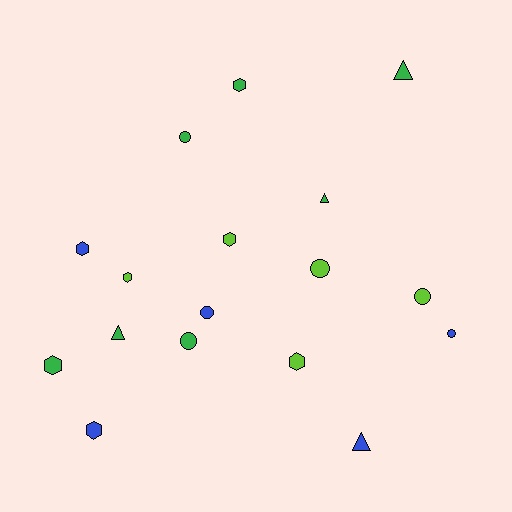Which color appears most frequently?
Green, with 7 objects.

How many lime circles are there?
There are 2 lime circles.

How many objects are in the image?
There are 17 objects.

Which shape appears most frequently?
Hexagon, with 7 objects.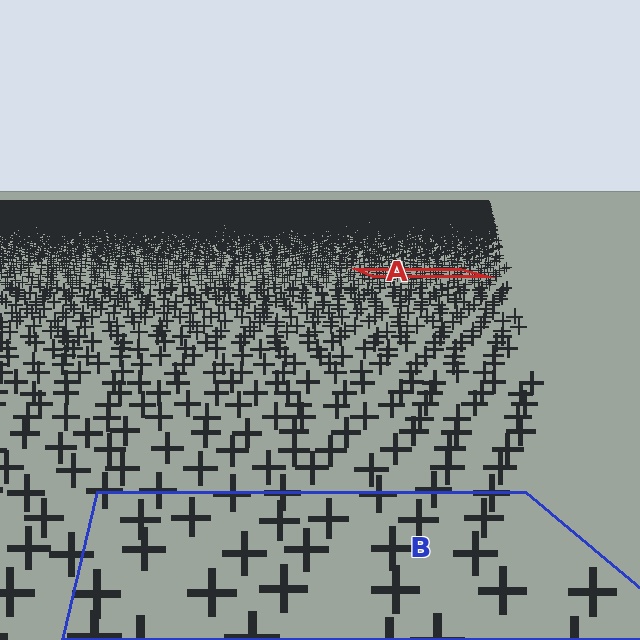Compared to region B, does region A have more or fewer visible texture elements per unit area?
Region A has more texture elements per unit area — they are packed more densely because it is farther away.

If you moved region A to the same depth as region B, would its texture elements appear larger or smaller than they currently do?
They would appear larger. At a closer depth, the same texture elements are projected at a bigger on-screen size.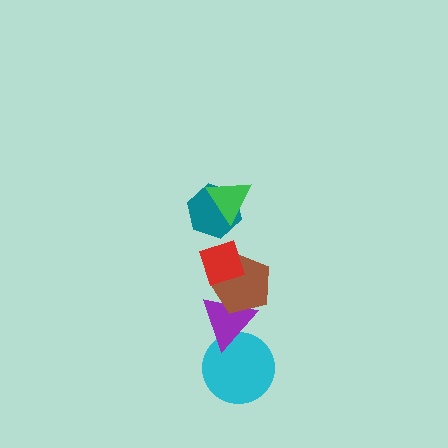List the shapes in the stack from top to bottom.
From top to bottom: the green triangle, the teal hexagon, the red diamond, the brown pentagon, the purple triangle, the cyan circle.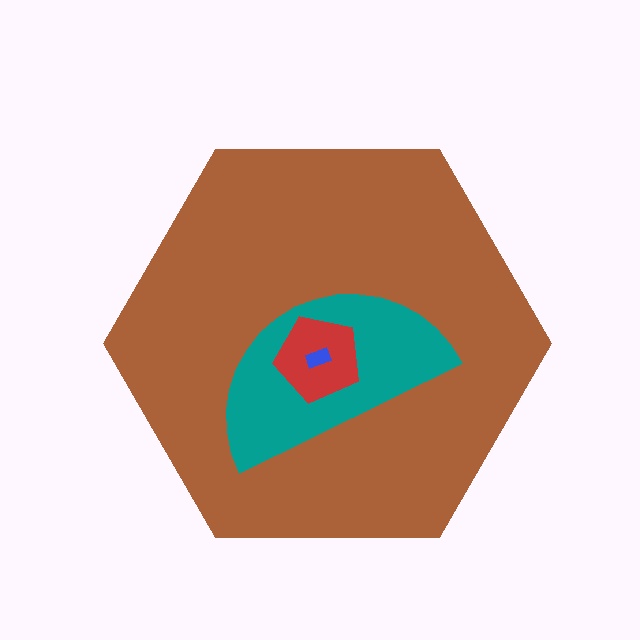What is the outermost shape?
The brown hexagon.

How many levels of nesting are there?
4.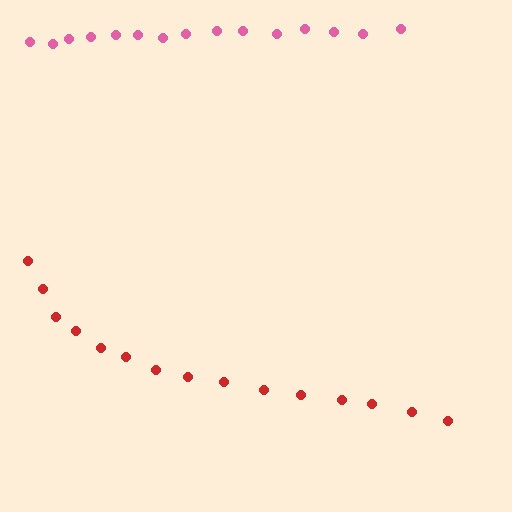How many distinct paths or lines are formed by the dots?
There are 2 distinct paths.